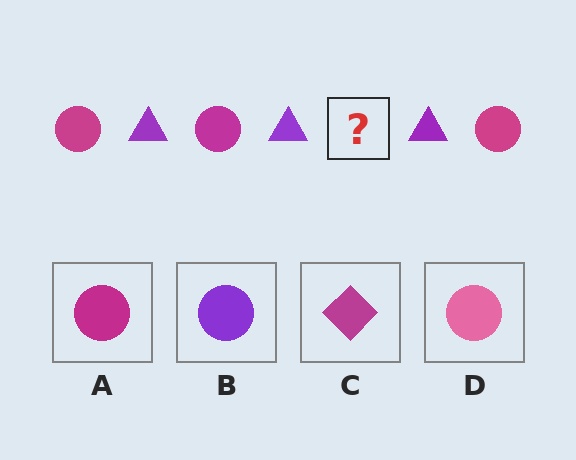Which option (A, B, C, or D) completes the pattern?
A.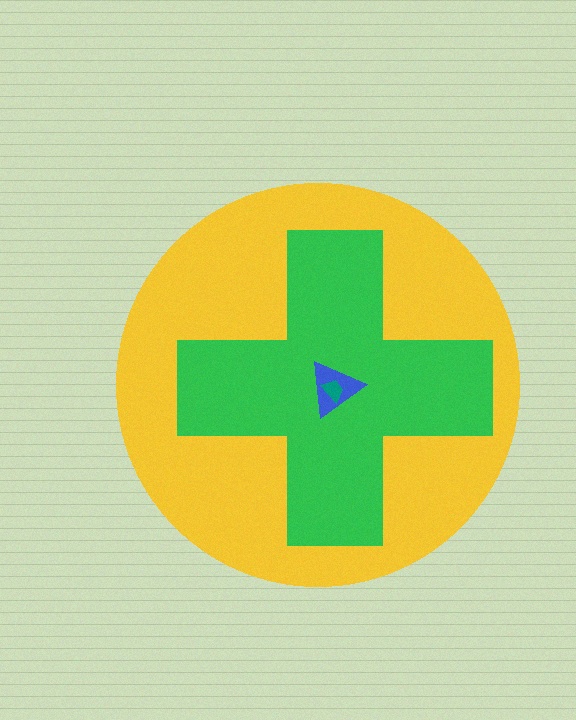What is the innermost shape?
The teal trapezoid.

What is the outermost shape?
The yellow circle.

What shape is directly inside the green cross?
The blue triangle.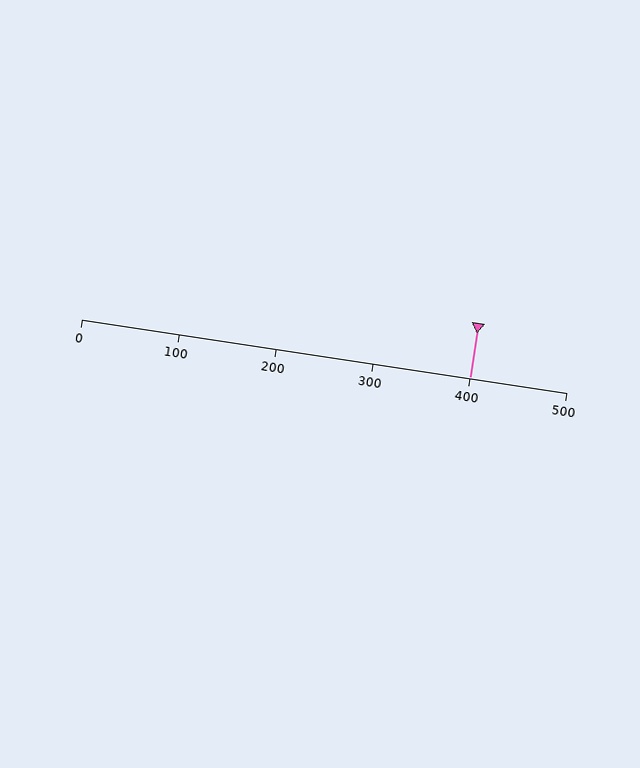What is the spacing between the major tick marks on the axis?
The major ticks are spaced 100 apart.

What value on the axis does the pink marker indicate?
The marker indicates approximately 400.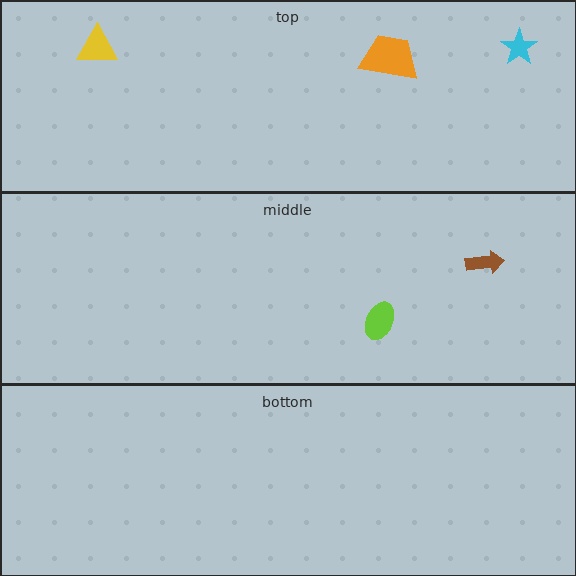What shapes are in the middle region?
The lime ellipse, the brown arrow.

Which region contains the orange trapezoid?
The top region.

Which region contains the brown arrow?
The middle region.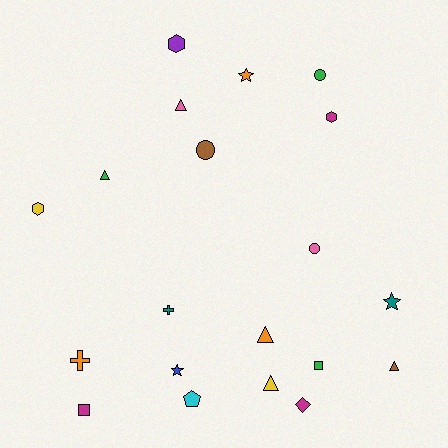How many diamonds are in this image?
There is 1 diamond.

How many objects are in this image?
There are 20 objects.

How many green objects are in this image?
There are 3 green objects.